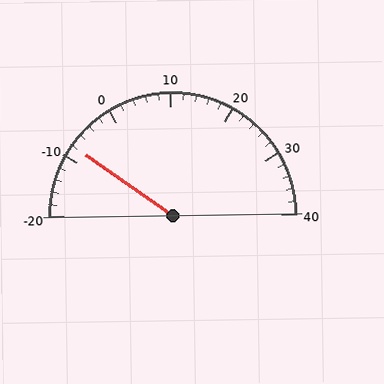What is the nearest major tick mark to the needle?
The nearest major tick mark is -10.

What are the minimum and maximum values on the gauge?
The gauge ranges from -20 to 40.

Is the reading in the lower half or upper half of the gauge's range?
The reading is in the lower half of the range (-20 to 40).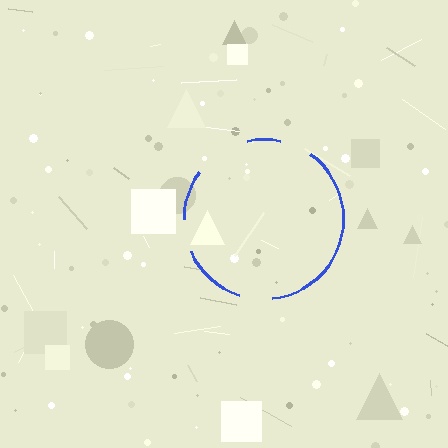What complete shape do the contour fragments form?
The contour fragments form a circle.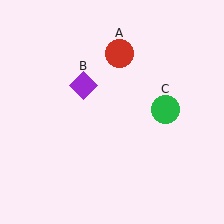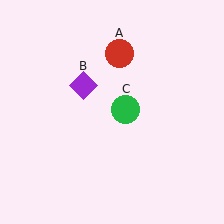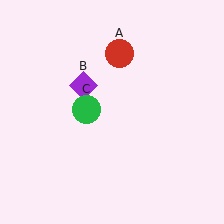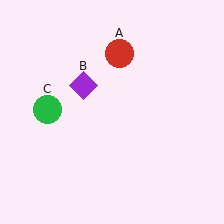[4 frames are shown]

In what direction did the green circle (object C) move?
The green circle (object C) moved left.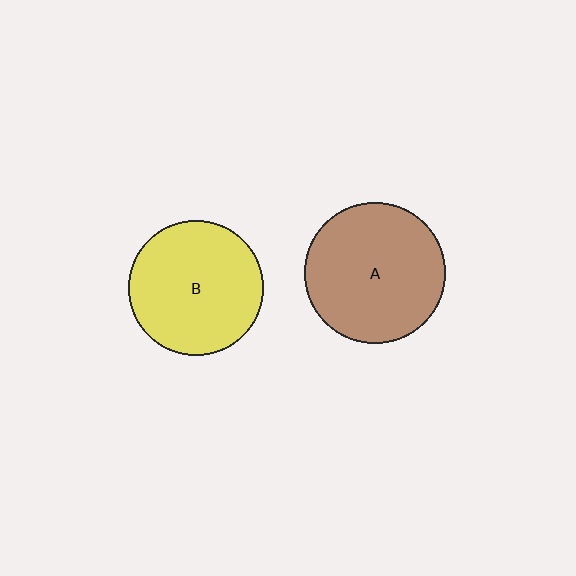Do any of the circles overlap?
No, none of the circles overlap.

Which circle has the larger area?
Circle A (brown).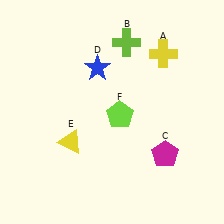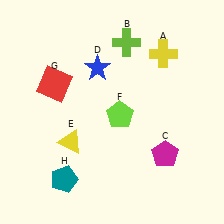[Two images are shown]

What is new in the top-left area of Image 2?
A red square (G) was added in the top-left area of Image 2.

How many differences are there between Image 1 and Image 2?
There are 2 differences between the two images.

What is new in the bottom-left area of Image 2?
A teal pentagon (H) was added in the bottom-left area of Image 2.